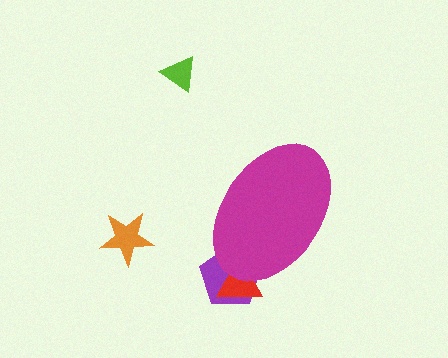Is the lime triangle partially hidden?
No, the lime triangle is fully visible.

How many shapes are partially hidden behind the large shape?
2 shapes are partially hidden.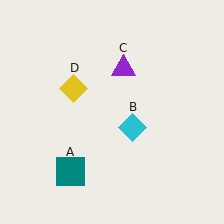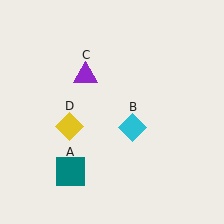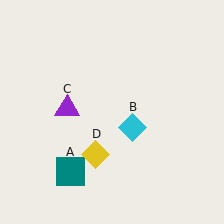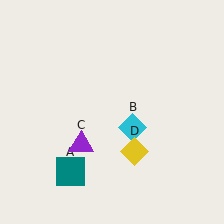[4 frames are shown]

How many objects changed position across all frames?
2 objects changed position: purple triangle (object C), yellow diamond (object D).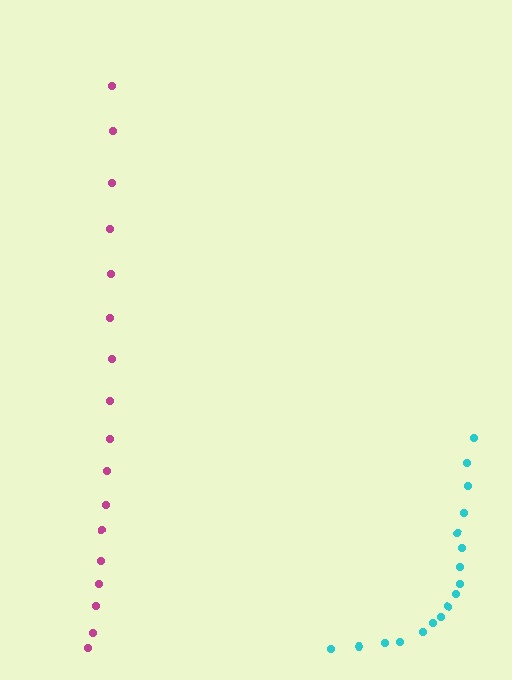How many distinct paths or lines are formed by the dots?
There are 2 distinct paths.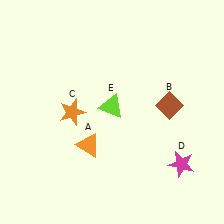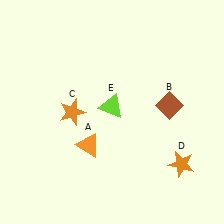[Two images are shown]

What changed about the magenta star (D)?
In Image 1, D is magenta. In Image 2, it changed to orange.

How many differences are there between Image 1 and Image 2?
There is 1 difference between the two images.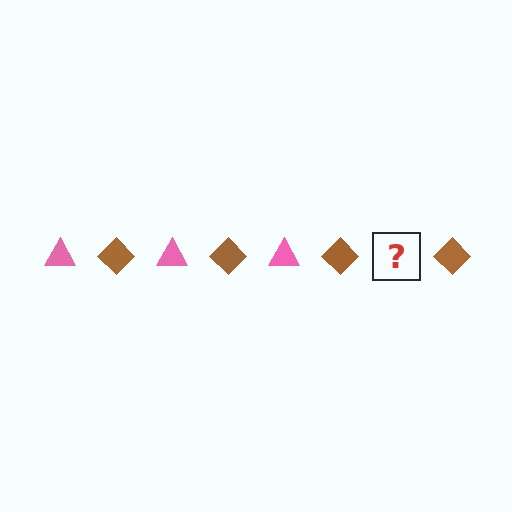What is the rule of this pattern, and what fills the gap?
The rule is that the pattern alternates between pink triangle and brown diamond. The gap should be filled with a pink triangle.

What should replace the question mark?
The question mark should be replaced with a pink triangle.